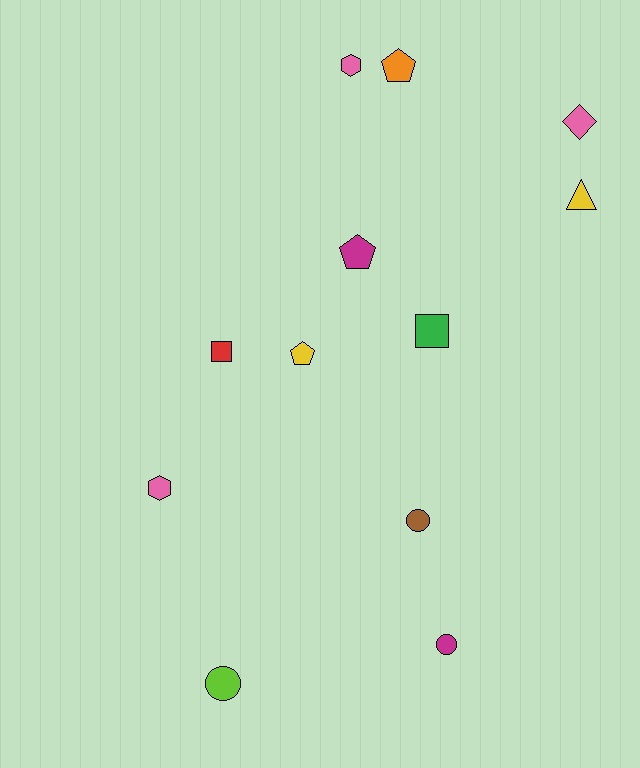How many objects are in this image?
There are 12 objects.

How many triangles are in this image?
There is 1 triangle.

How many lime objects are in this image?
There is 1 lime object.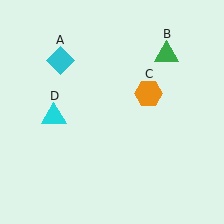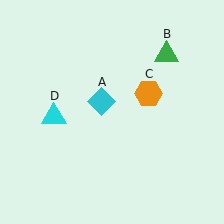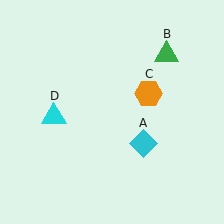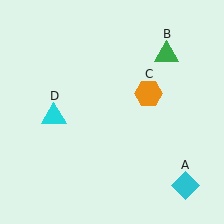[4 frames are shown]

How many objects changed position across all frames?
1 object changed position: cyan diamond (object A).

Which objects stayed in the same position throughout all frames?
Green triangle (object B) and orange hexagon (object C) and cyan triangle (object D) remained stationary.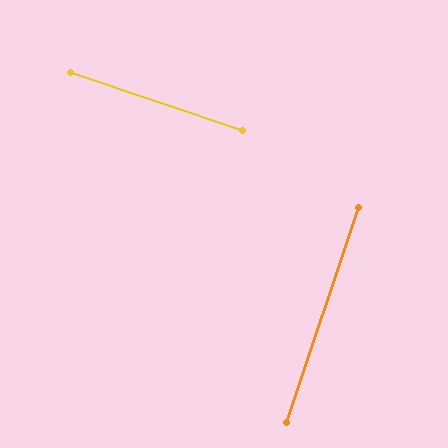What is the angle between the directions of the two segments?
Approximately 90 degrees.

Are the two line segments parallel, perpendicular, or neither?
Perpendicular — they meet at approximately 90°.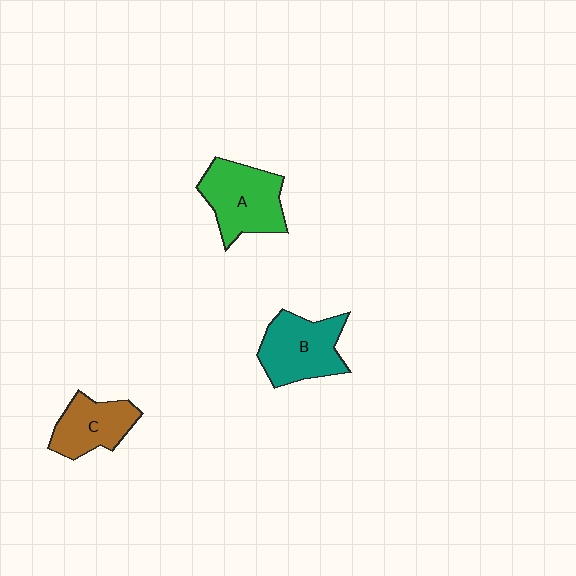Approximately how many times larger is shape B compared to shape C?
Approximately 1.3 times.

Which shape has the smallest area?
Shape C (brown).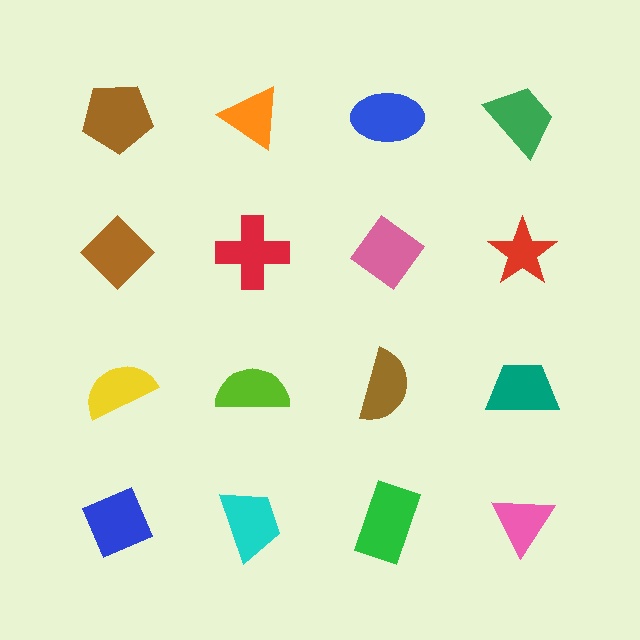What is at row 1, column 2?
An orange triangle.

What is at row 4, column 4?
A pink triangle.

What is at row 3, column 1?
A yellow semicircle.